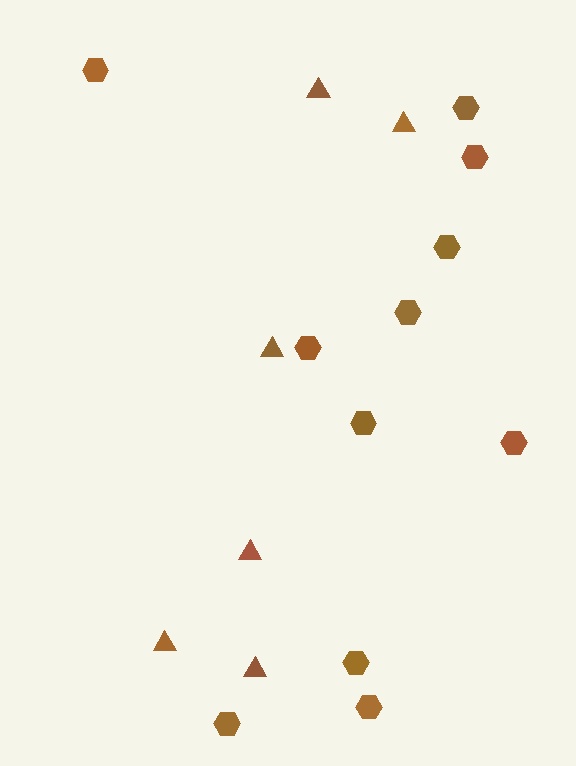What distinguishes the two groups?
There are 2 groups: one group of triangles (6) and one group of hexagons (11).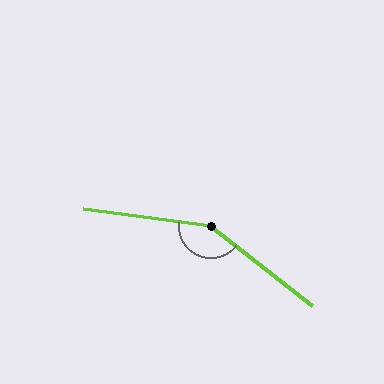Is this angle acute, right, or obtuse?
It is obtuse.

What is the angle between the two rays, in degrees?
Approximately 150 degrees.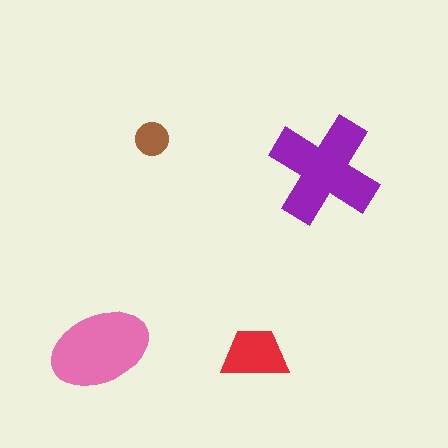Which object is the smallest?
The brown circle.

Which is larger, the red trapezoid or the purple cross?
The purple cross.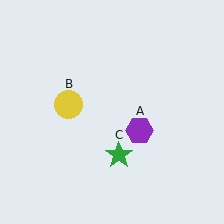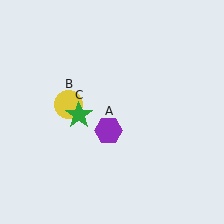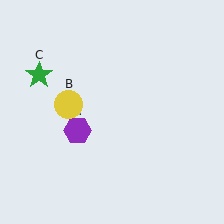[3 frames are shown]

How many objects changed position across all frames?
2 objects changed position: purple hexagon (object A), green star (object C).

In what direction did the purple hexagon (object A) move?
The purple hexagon (object A) moved left.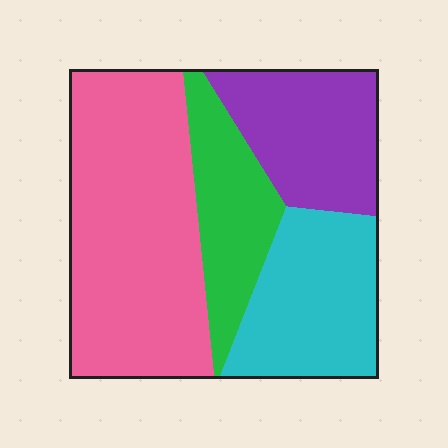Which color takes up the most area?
Pink, at roughly 40%.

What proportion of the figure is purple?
Purple covers roughly 20% of the figure.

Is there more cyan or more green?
Cyan.